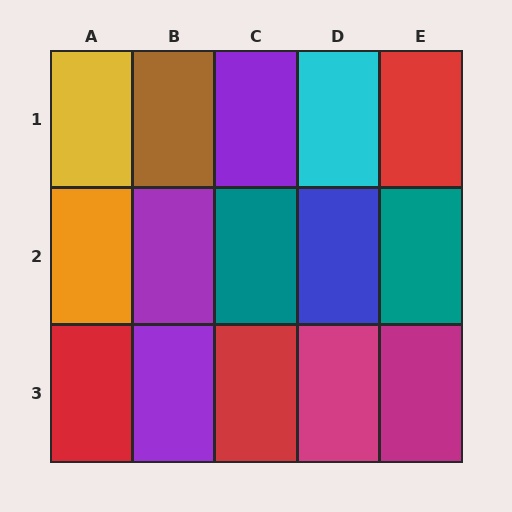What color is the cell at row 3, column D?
Magenta.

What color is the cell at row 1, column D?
Cyan.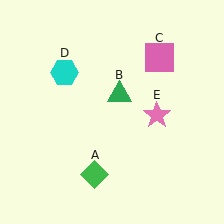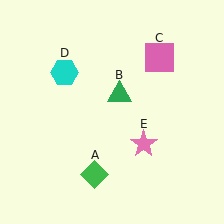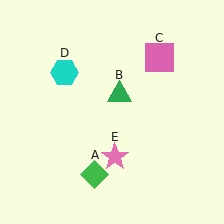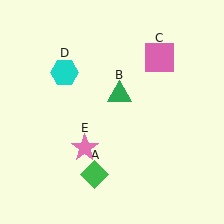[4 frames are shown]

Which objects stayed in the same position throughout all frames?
Green diamond (object A) and green triangle (object B) and pink square (object C) and cyan hexagon (object D) remained stationary.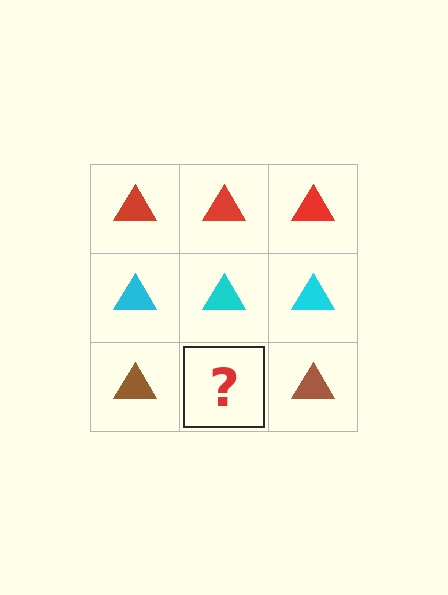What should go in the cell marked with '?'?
The missing cell should contain a brown triangle.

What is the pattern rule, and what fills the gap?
The rule is that each row has a consistent color. The gap should be filled with a brown triangle.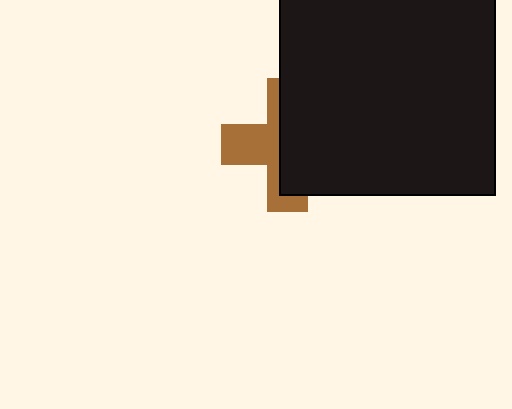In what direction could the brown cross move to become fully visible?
The brown cross could move left. That would shift it out from behind the black square entirely.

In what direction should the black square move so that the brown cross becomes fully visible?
The black square should move right. That is the shortest direction to clear the overlap and leave the brown cross fully visible.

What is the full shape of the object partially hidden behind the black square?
The partially hidden object is a brown cross.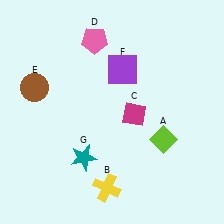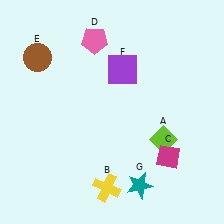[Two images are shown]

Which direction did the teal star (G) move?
The teal star (G) moved right.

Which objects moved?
The objects that moved are: the magenta diamond (C), the brown circle (E), the teal star (G).